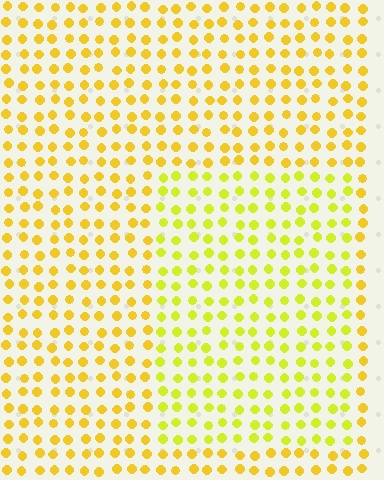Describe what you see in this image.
The image is filled with small yellow elements in a uniform arrangement. A rectangle-shaped region is visible where the elements are tinted to a slightly different hue, forming a subtle color boundary.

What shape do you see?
I see a rectangle.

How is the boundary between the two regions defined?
The boundary is defined purely by a slight shift in hue (about 22 degrees). Spacing, size, and orientation are identical on both sides.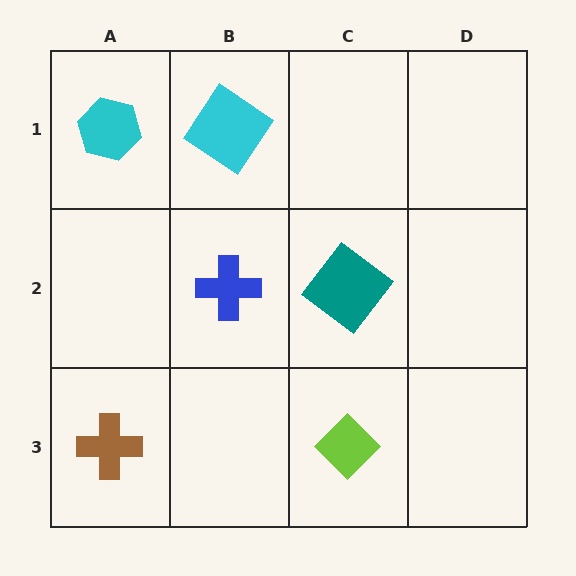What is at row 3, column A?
A brown cross.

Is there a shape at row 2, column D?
No, that cell is empty.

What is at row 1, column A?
A cyan hexagon.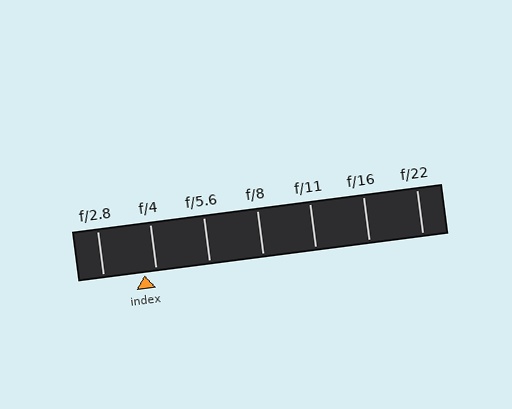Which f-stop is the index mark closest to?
The index mark is closest to f/4.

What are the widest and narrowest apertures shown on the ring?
The widest aperture shown is f/2.8 and the narrowest is f/22.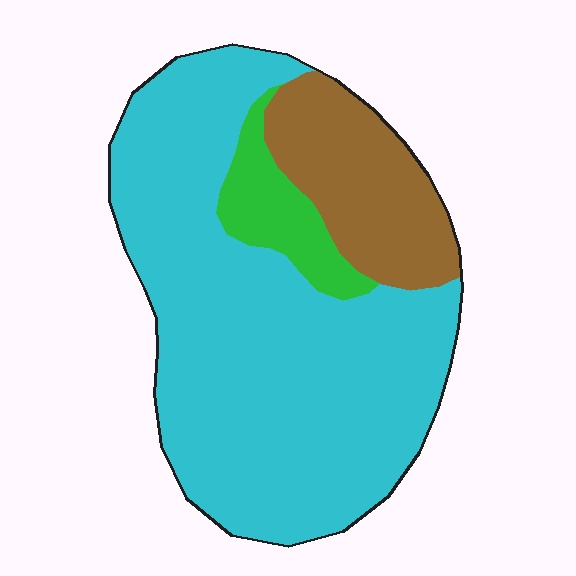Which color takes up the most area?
Cyan, at roughly 70%.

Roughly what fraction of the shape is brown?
Brown takes up between a sixth and a third of the shape.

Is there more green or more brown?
Brown.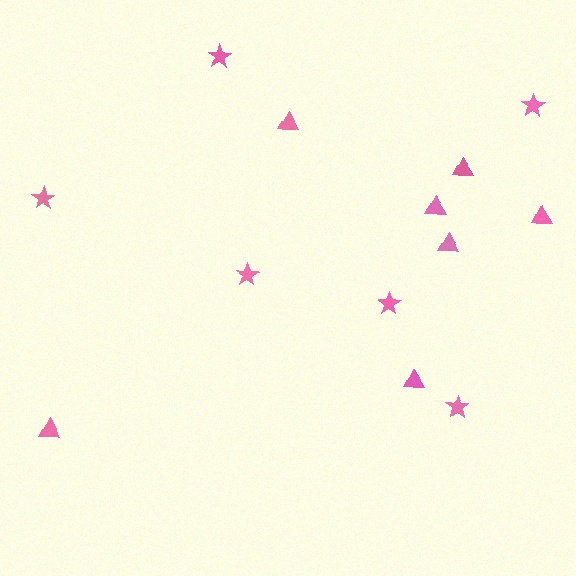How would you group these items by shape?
There are 2 groups: one group of stars (6) and one group of triangles (7).